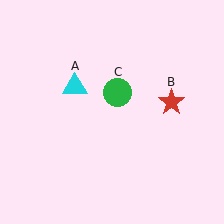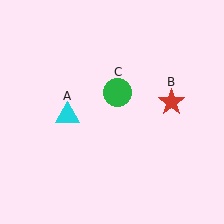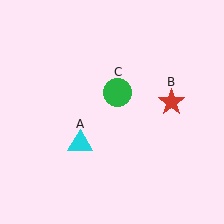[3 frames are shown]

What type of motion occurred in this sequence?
The cyan triangle (object A) rotated counterclockwise around the center of the scene.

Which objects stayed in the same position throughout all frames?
Red star (object B) and green circle (object C) remained stationary.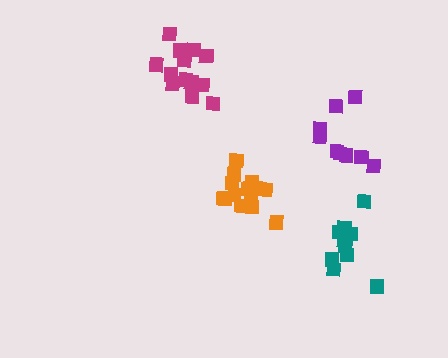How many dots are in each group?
Group 1: 10 dots, Group 2: 14 dots, Group 3: 9 dots, Group 4: 15 dots (48 total).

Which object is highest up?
The magenta cluster is topmost.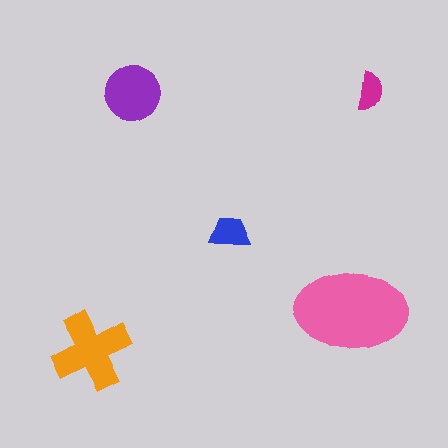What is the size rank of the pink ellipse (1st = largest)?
1st.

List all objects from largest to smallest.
The pink ellipse, the orange cross, the purple circle, the blue trapezoid, the magenta semicircle.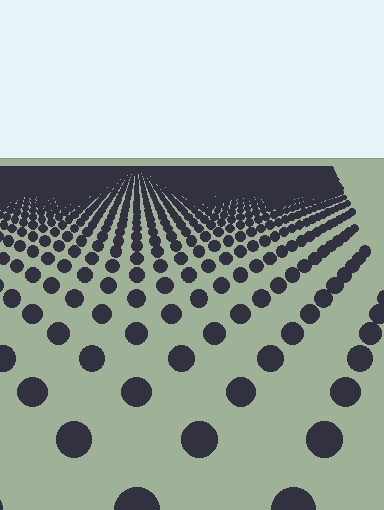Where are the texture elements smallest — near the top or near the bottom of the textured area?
Near the top.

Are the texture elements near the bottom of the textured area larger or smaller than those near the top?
Larger. Near the bottom, elements are closer to the viewer and appear at a bigger on-screen size.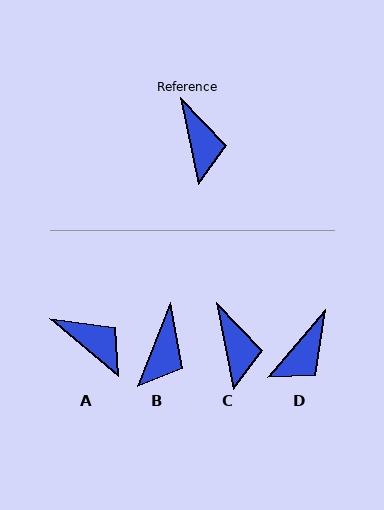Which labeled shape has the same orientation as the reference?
C.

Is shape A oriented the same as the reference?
No, it is off by about 39 degrees.